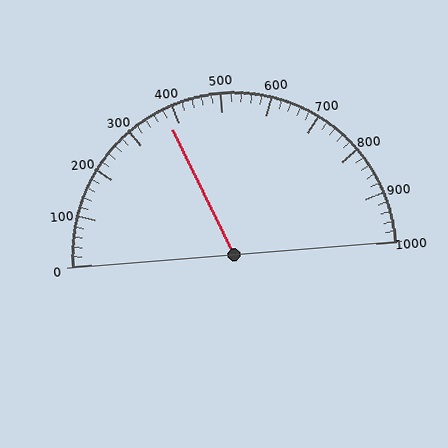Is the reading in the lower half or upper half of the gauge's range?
The reading is in the lower half of the range (0 to 1000).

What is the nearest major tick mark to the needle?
The nearest major tick mark is 400.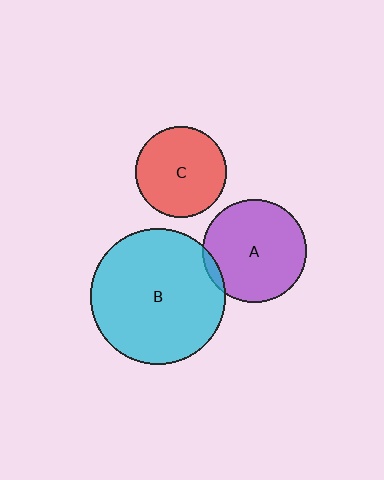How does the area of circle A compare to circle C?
Approximately 1.3 times.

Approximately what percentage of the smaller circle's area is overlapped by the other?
Approximately 5%.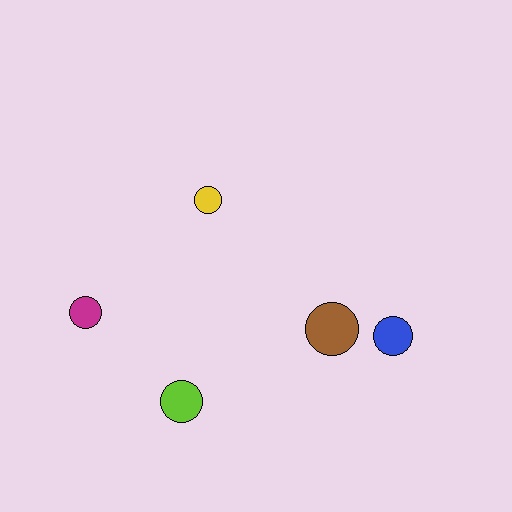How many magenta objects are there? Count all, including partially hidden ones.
There is 1 magenta object.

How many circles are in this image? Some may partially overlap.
There are 5 circles.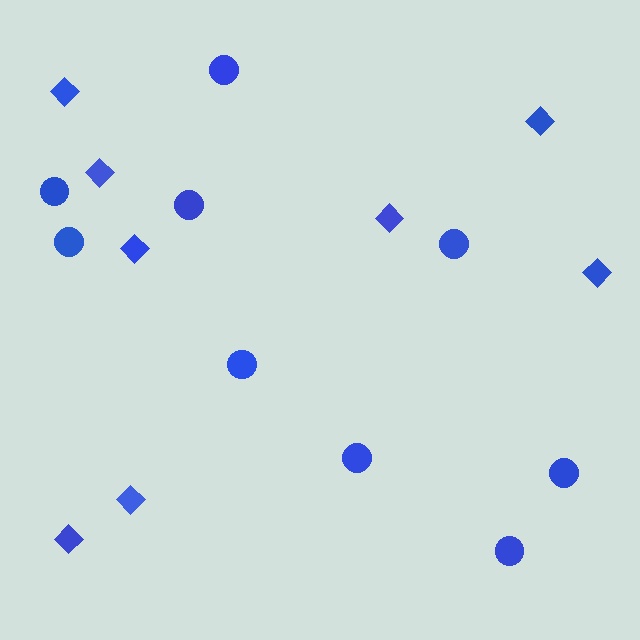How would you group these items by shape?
There are 2 groups: one group of circles (9) and one group of diamonds (8).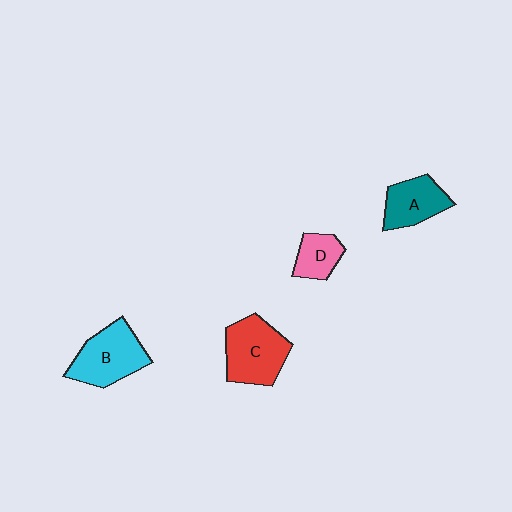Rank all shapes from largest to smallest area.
From largest to smallest: C (red), B (cyan), A (teal), D (pink).